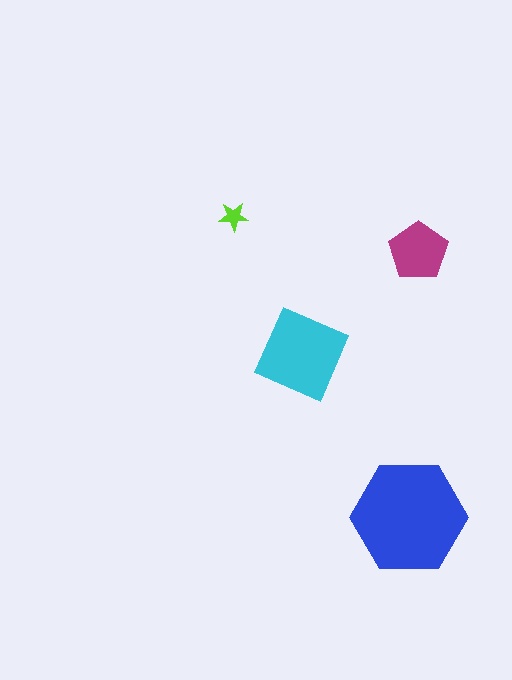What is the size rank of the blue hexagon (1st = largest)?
1st.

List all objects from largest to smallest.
The blue hexagon, the cyan diamond, the magenta pentagon, the lime star.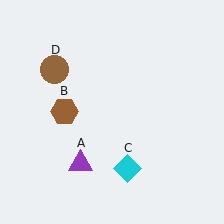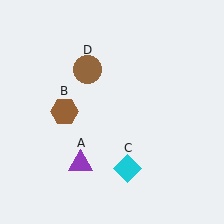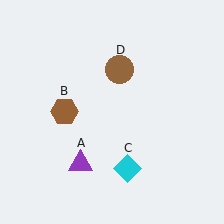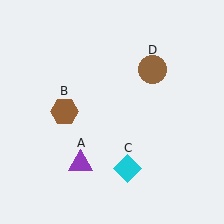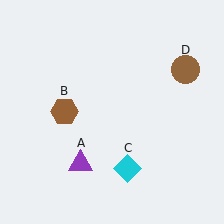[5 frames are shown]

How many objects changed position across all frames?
1 object changed position: brown circle (object D).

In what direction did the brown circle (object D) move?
The brown circle (object D) moved right.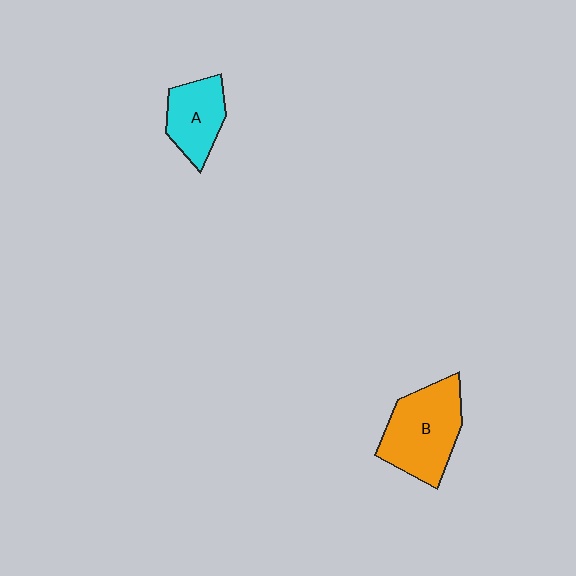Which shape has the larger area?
Shape B (orange).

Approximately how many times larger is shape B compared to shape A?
Approximately 1.5 times.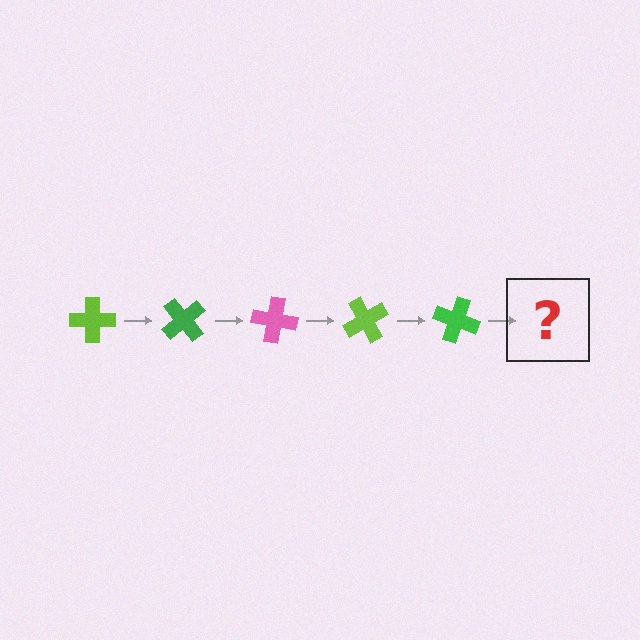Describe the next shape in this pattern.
It should be a pink cross, rotated 250 degrees from the start.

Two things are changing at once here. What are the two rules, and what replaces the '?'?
The two rules are that it rotates 50 degrees each step and the color cycles through lime, green, and pink. The '?' should be a pink cross, rotated 250 degrees from the start.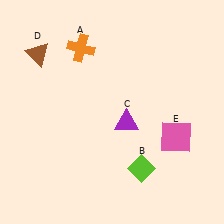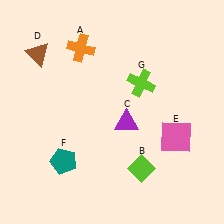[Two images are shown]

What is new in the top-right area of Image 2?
A lime cross (G) was added in the top-right area of Image 2.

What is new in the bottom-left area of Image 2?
A teal pentagon (F) was added in the bottom-left area of Image 2.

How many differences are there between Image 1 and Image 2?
There are 2 differences between the two images.